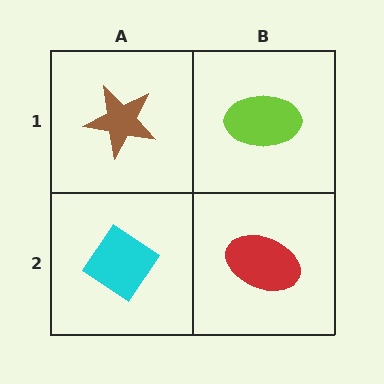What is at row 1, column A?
A brown star.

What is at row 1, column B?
A lime ellipse.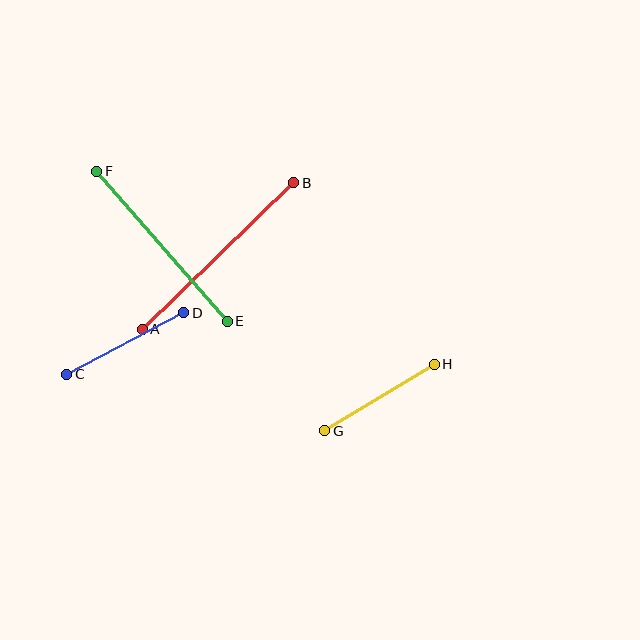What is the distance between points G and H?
The distance is approximately 128 pixels.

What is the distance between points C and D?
The distance is approximately 132 pixels.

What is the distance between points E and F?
The distance is approximately 199 pixels.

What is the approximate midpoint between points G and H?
The midpoint is at approximately (380, 398) pixels.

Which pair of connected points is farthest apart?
Points A and B are farthest apart.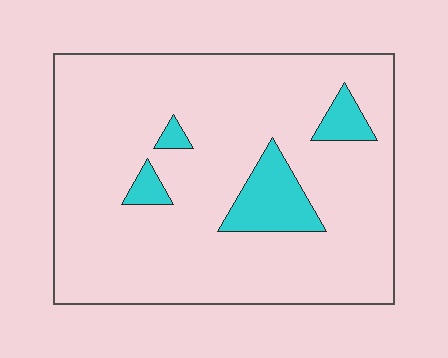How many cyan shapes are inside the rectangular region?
4.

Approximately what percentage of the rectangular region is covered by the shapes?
Approximately 10%.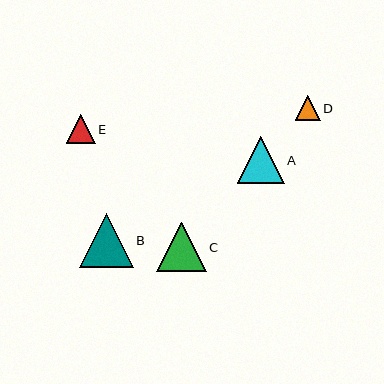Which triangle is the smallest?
Triangle D is the smallest with a size of approximately 25 pixels.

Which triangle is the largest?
Triangle B is the largest with a size of approximately 54 pixels.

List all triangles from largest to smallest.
From largest to smallest: B, C, A, E, D.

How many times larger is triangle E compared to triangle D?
Triangle E is approximately 1.1 times the size of triangle D.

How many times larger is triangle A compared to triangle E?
Triangle A is approximately 1.6 times the size of triangle E.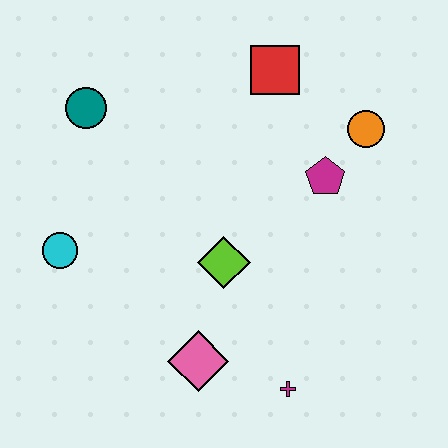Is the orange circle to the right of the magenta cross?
Yes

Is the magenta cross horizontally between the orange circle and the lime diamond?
Yes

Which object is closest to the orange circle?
The magenta pentagon is closest to the orange circle.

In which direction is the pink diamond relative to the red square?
The pink diamond is below the red square.